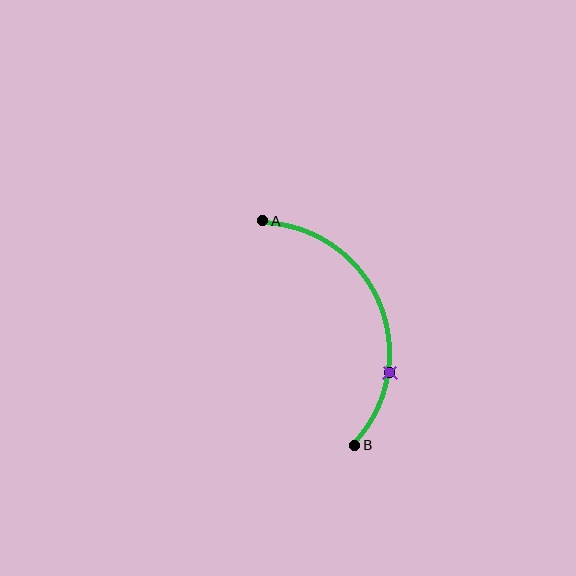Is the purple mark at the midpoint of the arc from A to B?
No. The purple mark lies on the arc but is closer to endpoint B. The arc midpoint would be at the point on the curve equidistant along the arc from both A and B.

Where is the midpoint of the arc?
The arc midpoint is the point on the curve farthest from the straight line joining A and B. It sits to the right of that line.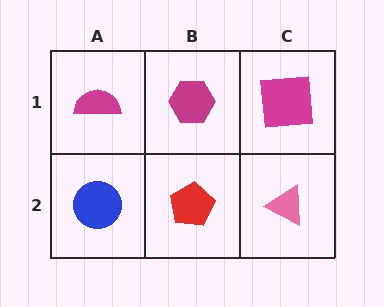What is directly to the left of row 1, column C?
A magenta hexagon.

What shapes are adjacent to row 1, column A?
A blue circle (row 2, column A), a magenta hexagon (row 1, column B).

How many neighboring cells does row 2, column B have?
3.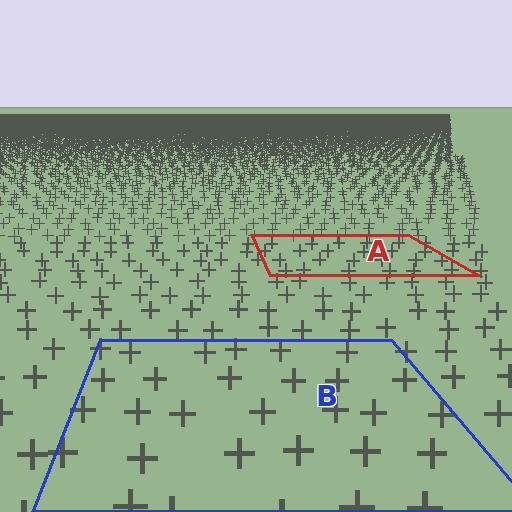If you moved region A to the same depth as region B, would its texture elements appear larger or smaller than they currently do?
They would appear larger. At a closer depth, the same texture elements are projected at a bigger on-screen size.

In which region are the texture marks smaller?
The texture marks are smaller in region A, because it is farther away.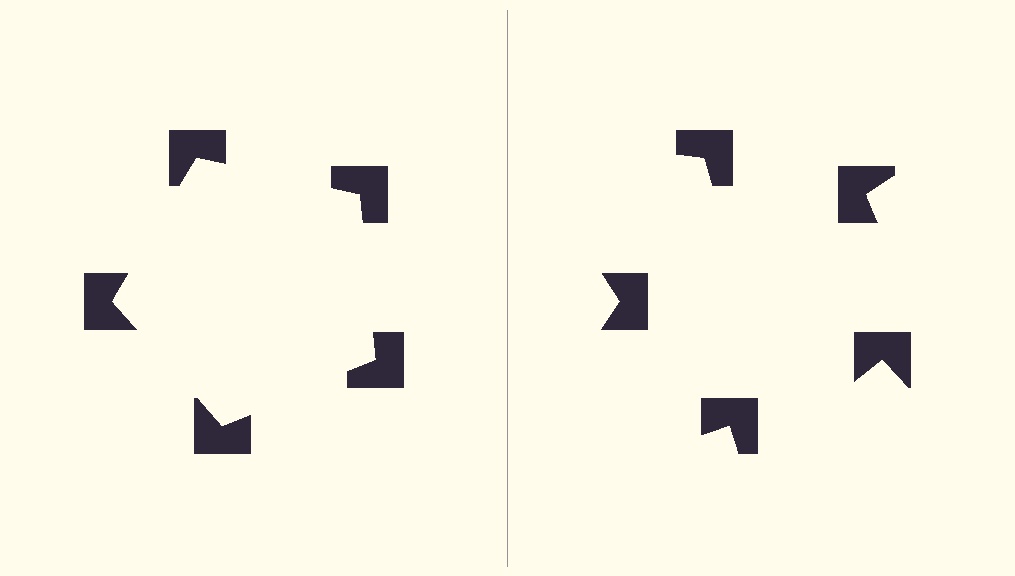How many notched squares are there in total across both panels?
10 — 5 on each side.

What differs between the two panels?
The notched squares are positioned identically on both sides; only the wedge orientations differ. On the left they align to a pentagon; on the right they are misaligned.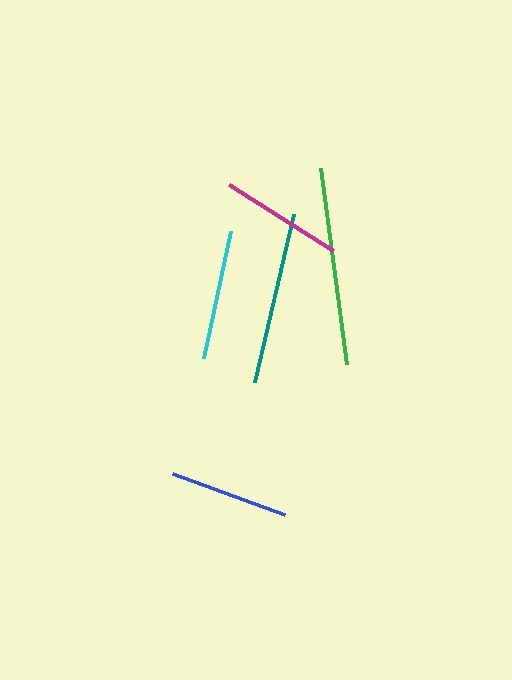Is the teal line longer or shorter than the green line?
The green line is longer than the teal line.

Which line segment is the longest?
The green line is the longest at approximately 198 pixels.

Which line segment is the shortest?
The blue line is the shortest at approximately 119 pixels.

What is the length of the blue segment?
The blue segment is approximately 119 pixels long.